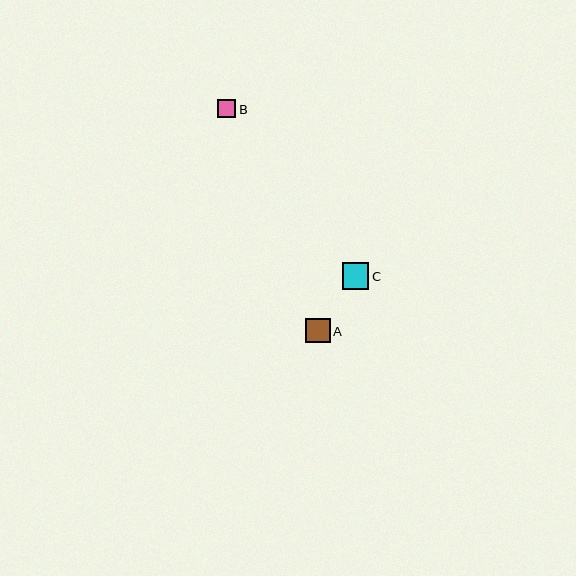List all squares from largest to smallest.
From largest to smallest: C, A, B.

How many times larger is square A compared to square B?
Square A is approximately 1.3 times the size of square B.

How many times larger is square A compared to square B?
Square A is approximately 1.3 times the size of square B.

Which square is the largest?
Square C is the largest with a size of approximately 27 pixels.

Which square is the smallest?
Square B is the smallest with a size of approximately 19 pixels.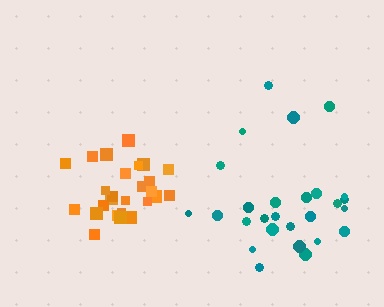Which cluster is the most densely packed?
Orange.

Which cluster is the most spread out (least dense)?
Teal.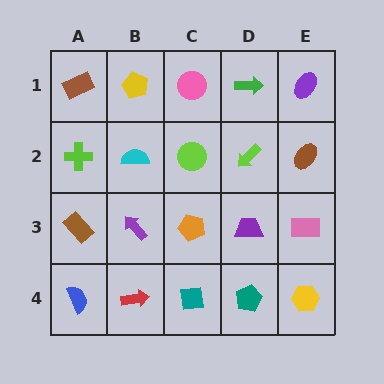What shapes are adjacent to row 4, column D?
A purple trapezoid (row 3, column D), a teal square (row 4, column C), a yellow hexagon (row 4, column E).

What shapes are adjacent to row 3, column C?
A lime circle (row 2, column C), a teal square (row 4, column C), a purple arrow (row 3, column B), a purple trapezoid (row 3, column D).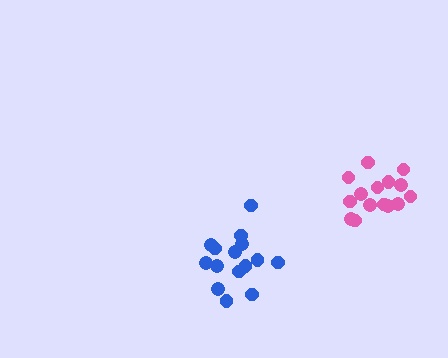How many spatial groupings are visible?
There are 2 spatial groupings.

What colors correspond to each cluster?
The clusters are colored: blue, pink.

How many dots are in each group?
Group 1: 15 dots, Group 2: 15 dots (30 total).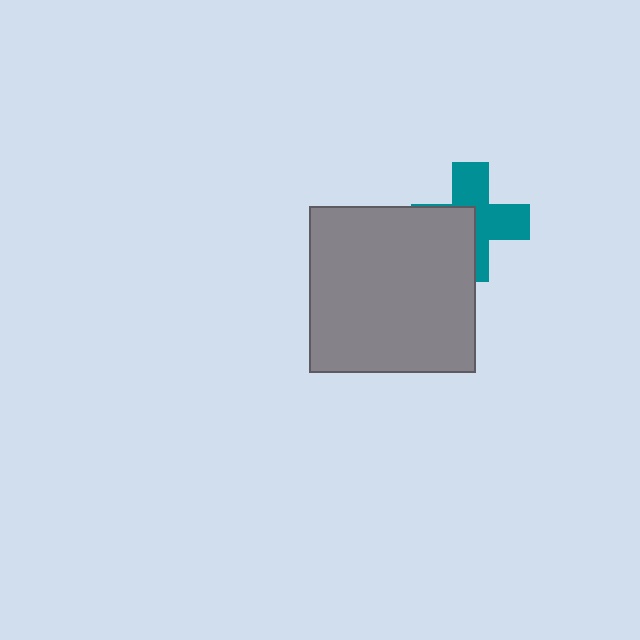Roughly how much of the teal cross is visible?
About half of it is visible (roughly 57%).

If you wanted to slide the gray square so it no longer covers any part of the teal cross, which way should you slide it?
Slide it toward the lower-left — that is the most direct way to separate the two shapes.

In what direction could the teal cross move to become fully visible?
The teal cross could move toward the upper-right. That would shift it out from behind the gray square entirely.